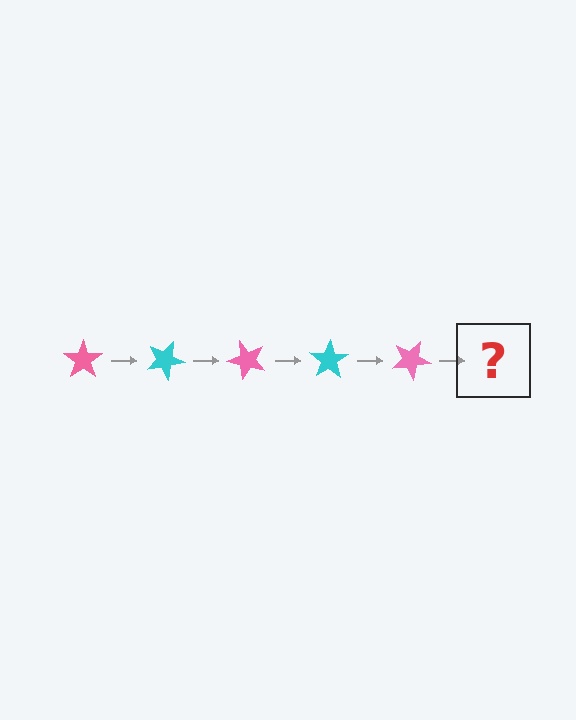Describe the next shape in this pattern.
It should be a cyan star, rotated 125 degrees from the start.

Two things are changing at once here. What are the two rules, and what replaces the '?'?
The two rules are that it rotates 25 degrees each step and the color cycles through pink and cyan. The '?' should be a cyan star, rotated 125 degrees from the start.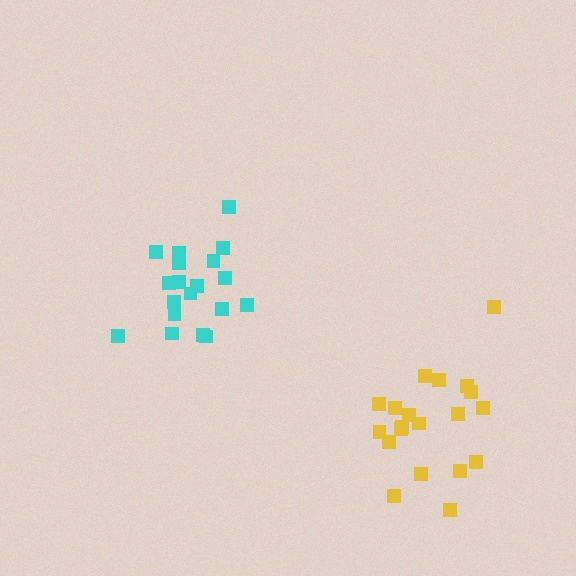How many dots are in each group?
Group 1: 20 dots, Group 2: 19 dots (39 total).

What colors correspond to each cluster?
The clusters are colored: yellow, cyan.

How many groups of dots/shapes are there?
There are 2 groups.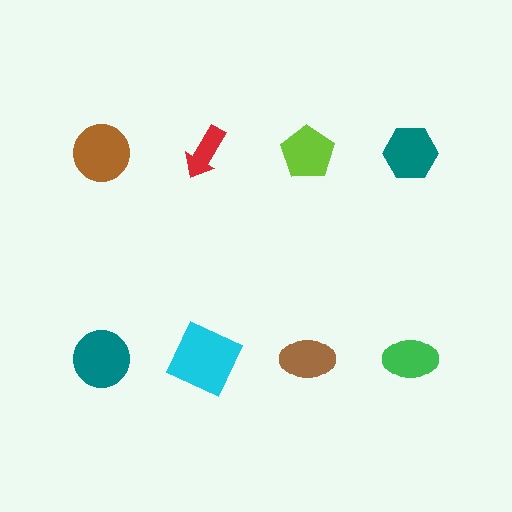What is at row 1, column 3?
A lime pentagon.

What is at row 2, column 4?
A green ellipse.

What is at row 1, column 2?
A red arrow.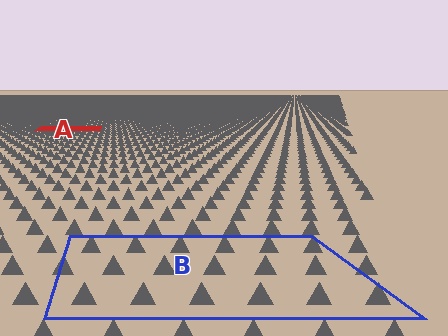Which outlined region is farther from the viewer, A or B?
Region A is farther from the viewer — the texture elements inside it appear smaller and more densely packed.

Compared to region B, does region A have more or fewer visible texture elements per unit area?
Region A has more texture elements per unit area — they are packed more densely because it is farther away.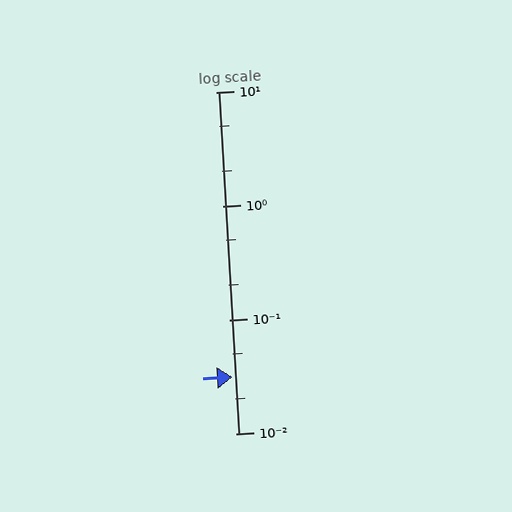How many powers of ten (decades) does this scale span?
The scale spans 3 decades, from 0.01 to 10.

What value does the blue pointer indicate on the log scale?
The pointer indicates approximately 0.031.